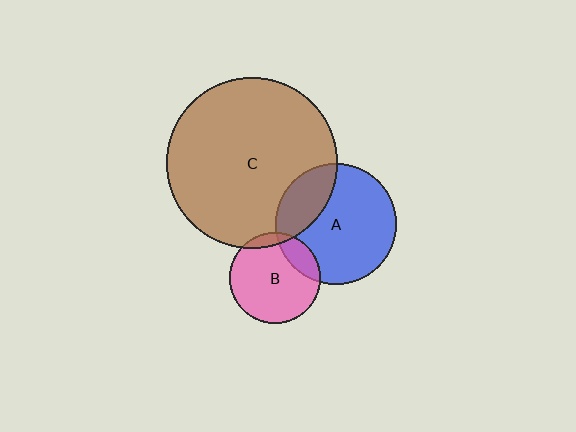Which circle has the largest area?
Circle C (brown).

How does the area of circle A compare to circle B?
Approximately 1.8 times.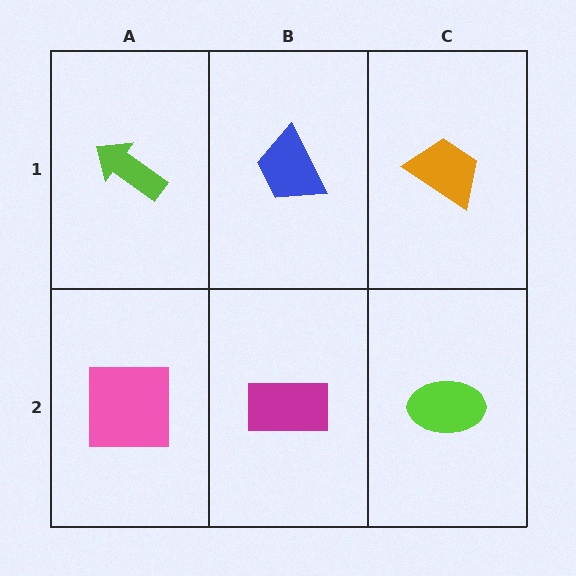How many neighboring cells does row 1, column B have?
3.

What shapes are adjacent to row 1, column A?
A pink square (row 2, column A), a blue trapezoid (row 1, column B).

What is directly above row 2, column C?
An orange trapezoid.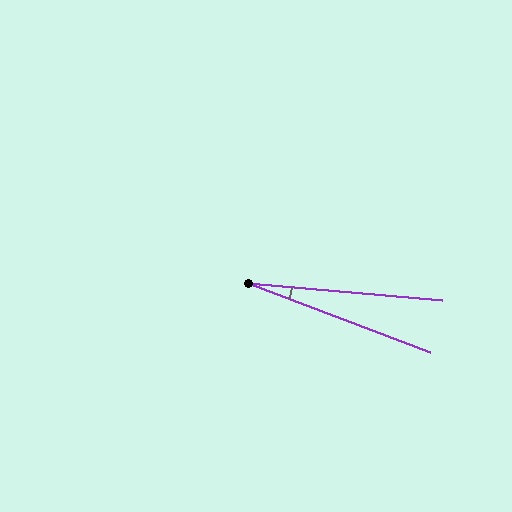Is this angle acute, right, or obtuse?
It is acute.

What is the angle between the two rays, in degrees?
Approximately 16 degrees.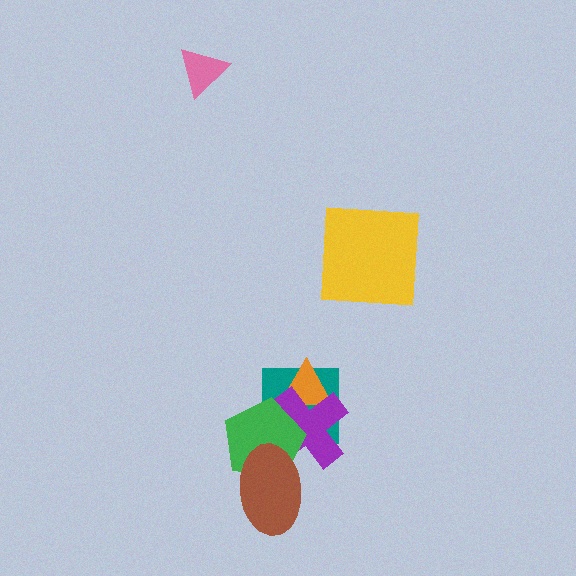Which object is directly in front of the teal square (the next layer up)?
The orange triangle is directly in front of the teal square.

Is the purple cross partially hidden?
Yes, it is partially covered by another shape.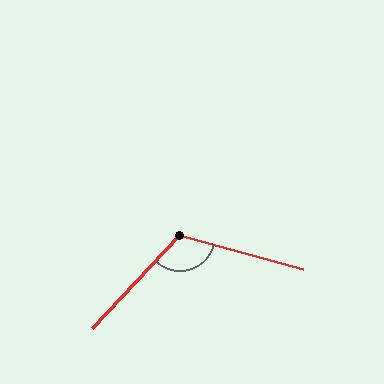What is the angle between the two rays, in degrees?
Approximately 118 degrees.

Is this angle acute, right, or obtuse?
It is obtuse.